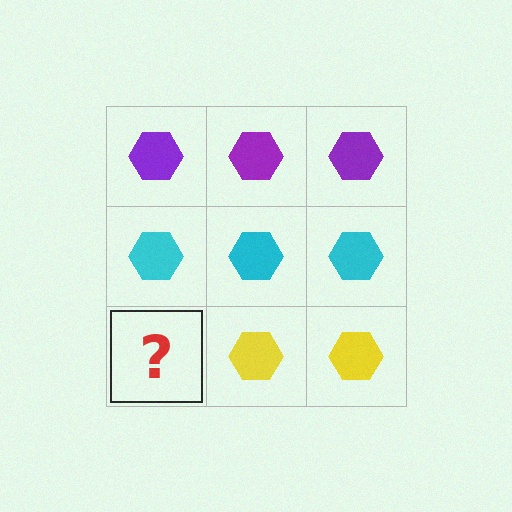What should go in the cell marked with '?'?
The missing cell should contain a yellow hexagon.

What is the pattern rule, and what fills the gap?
The rule is that each row has a consistent color. The gap should be filled with a yellow hexagon.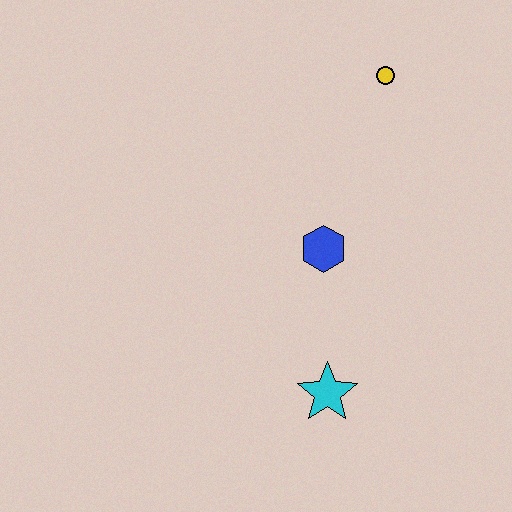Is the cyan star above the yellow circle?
No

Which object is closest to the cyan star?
The blue hexagon is closest to the cyan star.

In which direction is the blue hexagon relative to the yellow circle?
The blue hexagon is below the yellow circle.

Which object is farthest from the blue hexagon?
The yellow circle is farthest from the blue hexagon.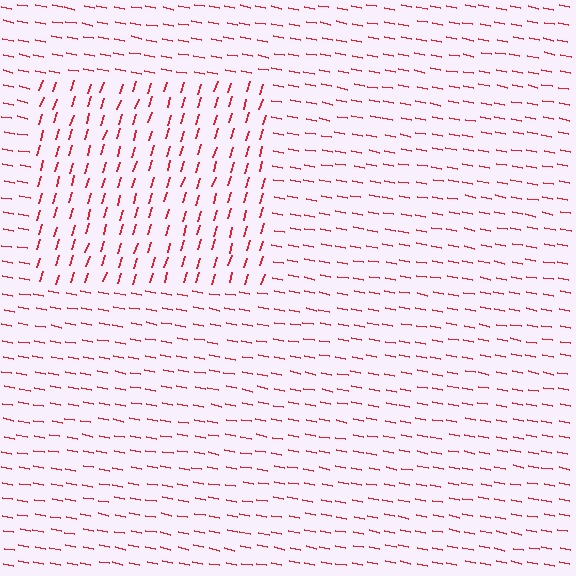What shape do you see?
I see a rectangle.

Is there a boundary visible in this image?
Yes, there is a texture boundary formed by a change in line orientation.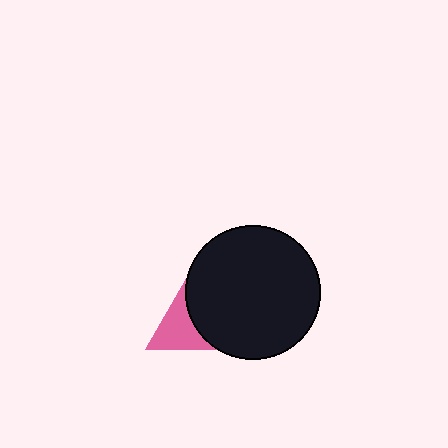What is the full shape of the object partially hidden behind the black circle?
The partially hidden object is a pink triangle.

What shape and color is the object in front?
The object in front is a black circle.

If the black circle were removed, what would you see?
You would see the complete pink triangle.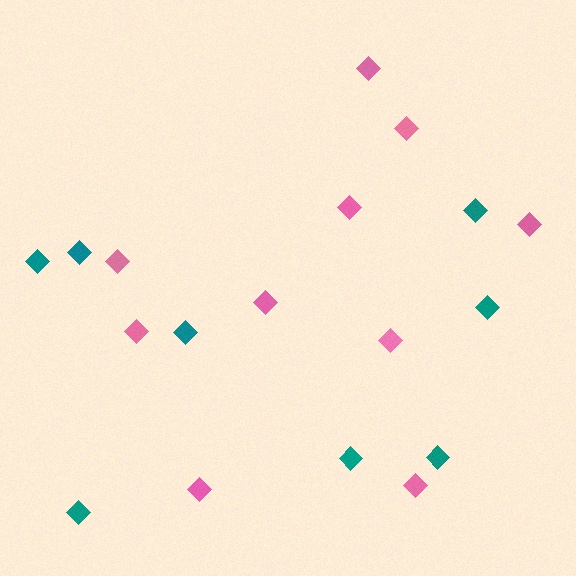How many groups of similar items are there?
There are 2 groups: one group of pink diamonds (10) and one group of teal diamonds (8).